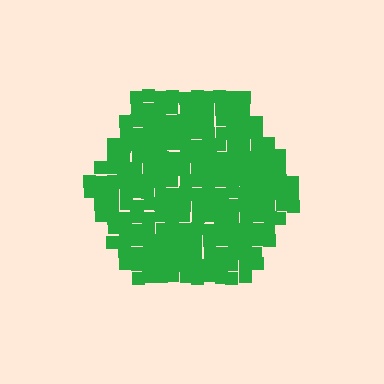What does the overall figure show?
The overall figure shows a hexagon.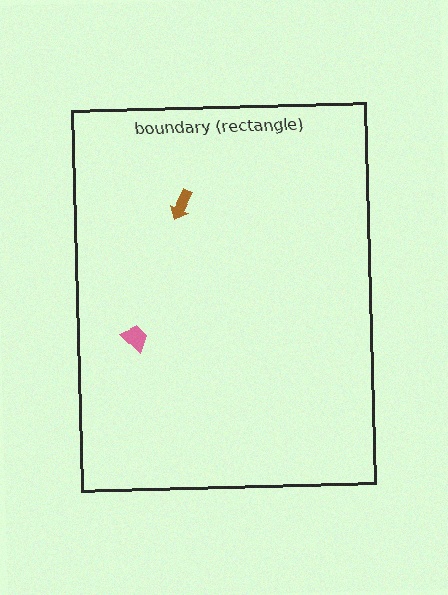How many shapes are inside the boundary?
2 inside, 0 outside.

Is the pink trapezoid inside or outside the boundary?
Inside.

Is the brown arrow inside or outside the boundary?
Inside.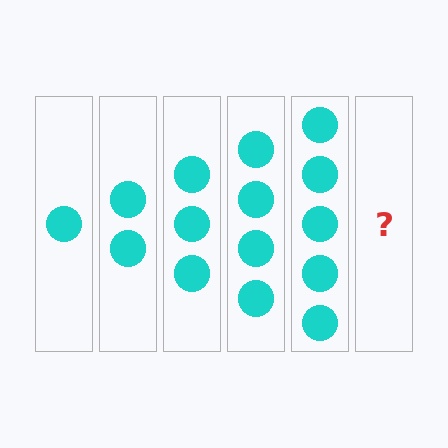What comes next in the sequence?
The next element should be 6 circles.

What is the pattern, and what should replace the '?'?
The pattern is that each step adds one more circle. The '?' should be 6 circles.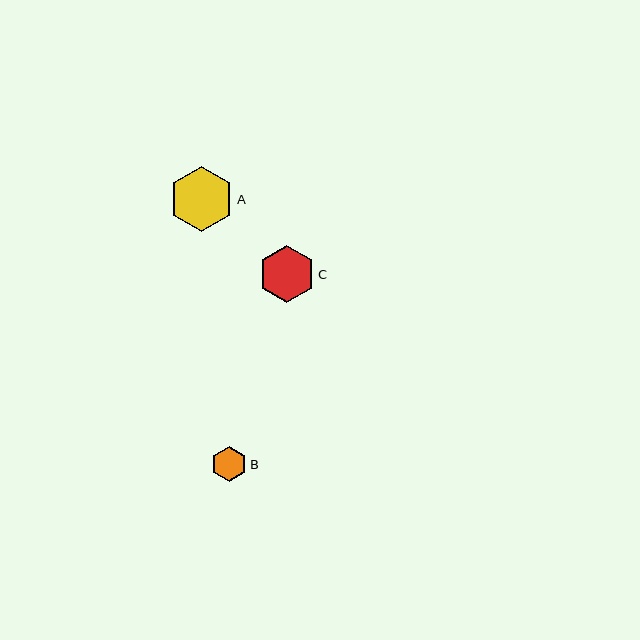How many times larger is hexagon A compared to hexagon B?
Hexagon A is approximately 1.8 times the size of hexagon B.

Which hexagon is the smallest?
Hexagon B is the smallest with a size of approximately 35 pixels.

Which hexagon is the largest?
Hexagon A is the largest with a size of approximately 64 pixels.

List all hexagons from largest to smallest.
From largest to smallest: A, C, B.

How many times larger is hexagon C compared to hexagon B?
Hexagon C is approximately 1.6 times the size of hexagon B.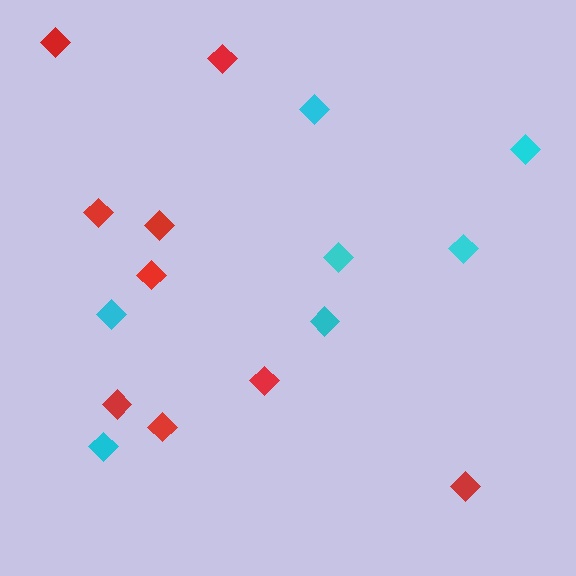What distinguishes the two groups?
There are 2 groups: one group of cyan diamonds (7) and one group of red diamonds (9).